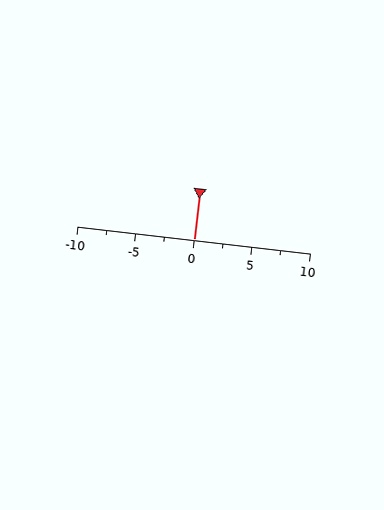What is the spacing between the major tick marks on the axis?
The major ticks are spaced 5 apart.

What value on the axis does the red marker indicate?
The marker indicates approximately 0.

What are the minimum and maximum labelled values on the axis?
The axis runs from -10 to 10.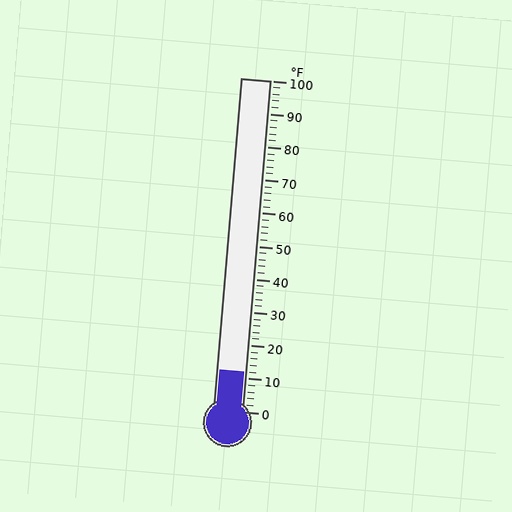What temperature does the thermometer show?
The thermometer shows approximately 12°F.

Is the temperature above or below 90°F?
The temperature is below 90°F.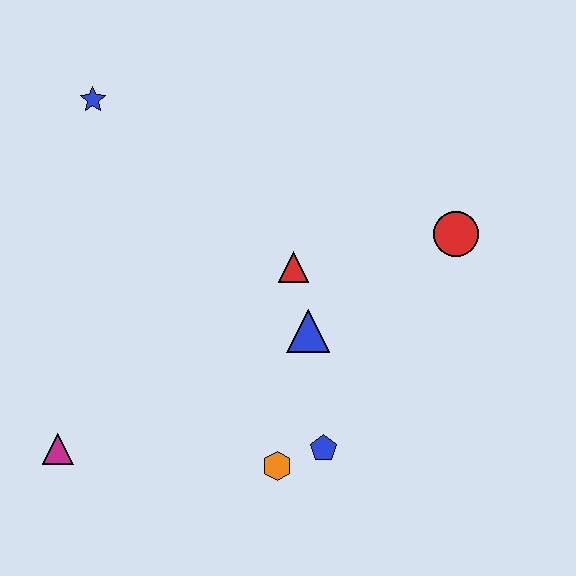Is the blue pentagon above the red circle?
No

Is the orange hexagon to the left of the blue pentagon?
Yes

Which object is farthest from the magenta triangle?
The red circle is farthest from the magenta triangle.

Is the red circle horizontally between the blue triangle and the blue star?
No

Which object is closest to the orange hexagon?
The blue pentagon is closest to the orange hexagon.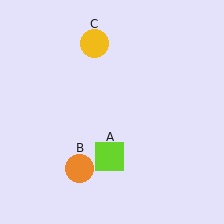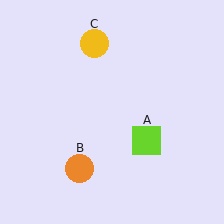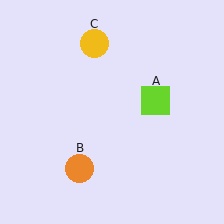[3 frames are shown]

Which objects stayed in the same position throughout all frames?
Orange circle (object B) and yellow circle (object C) remained stationary.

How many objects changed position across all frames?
1 object changed position: lime square (object A).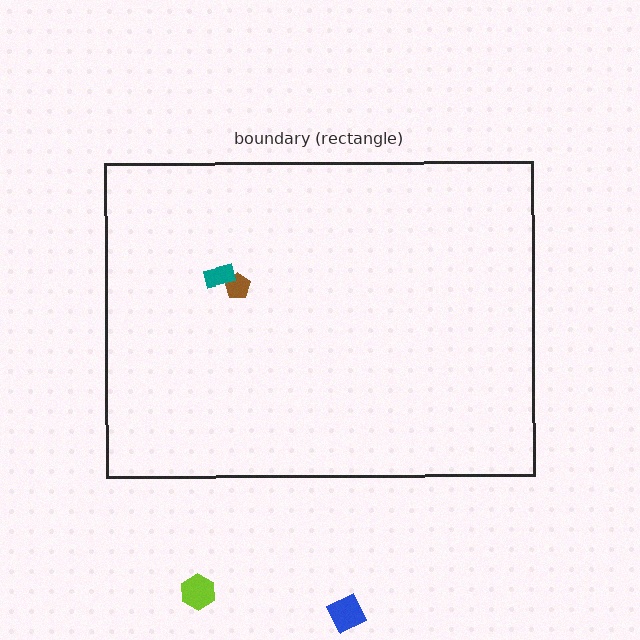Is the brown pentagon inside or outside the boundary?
Inside.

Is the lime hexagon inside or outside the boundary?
Outside.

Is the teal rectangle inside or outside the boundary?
Inside.